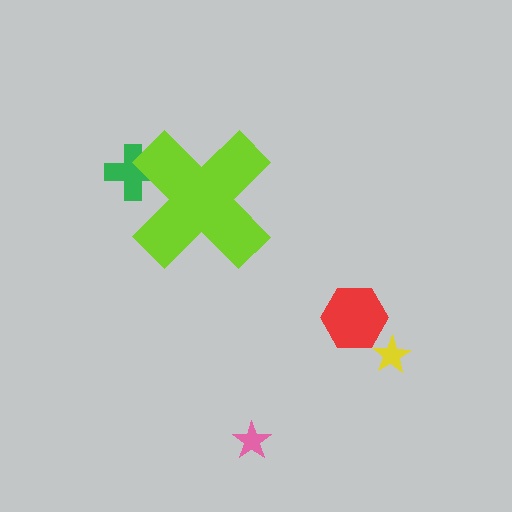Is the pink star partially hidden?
No, the pink star is fully visible.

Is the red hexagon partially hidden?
No, the red hexagon is fully visible.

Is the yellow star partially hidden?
No, the yellow star is fully visible.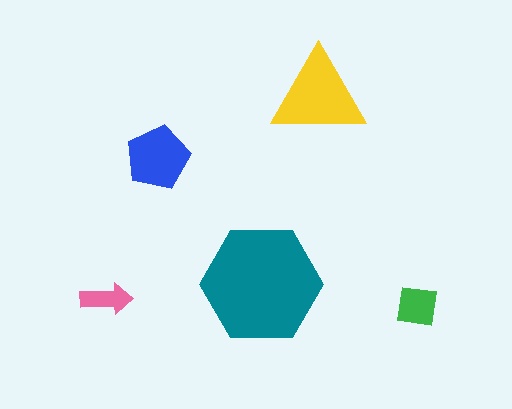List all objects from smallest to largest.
The pink arrow, the green square, the blue pentagon, the yellow triangle, the teal hexagon.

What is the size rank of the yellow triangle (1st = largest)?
2nd.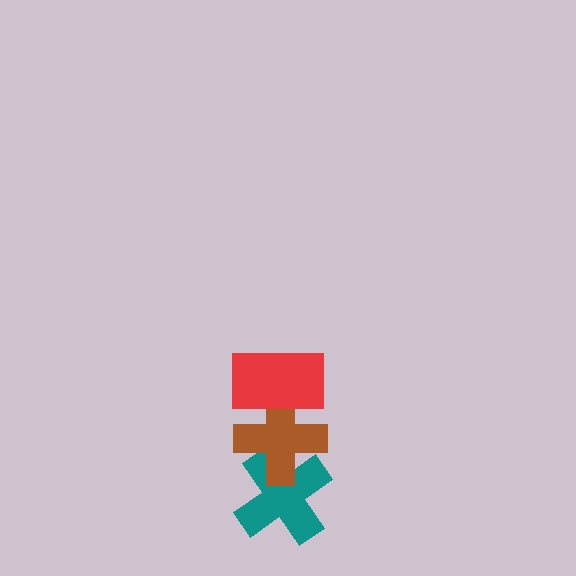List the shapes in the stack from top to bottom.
From top to bottom: the red rectangle, the brown cross, the teal cross.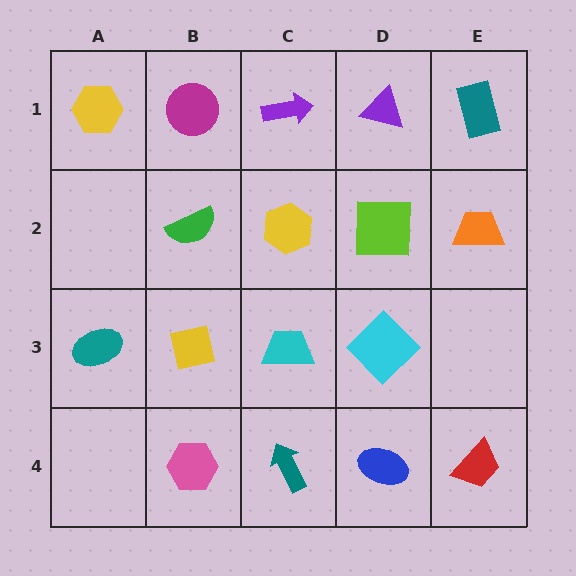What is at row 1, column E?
A teal rectangle.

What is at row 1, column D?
A purple triangle.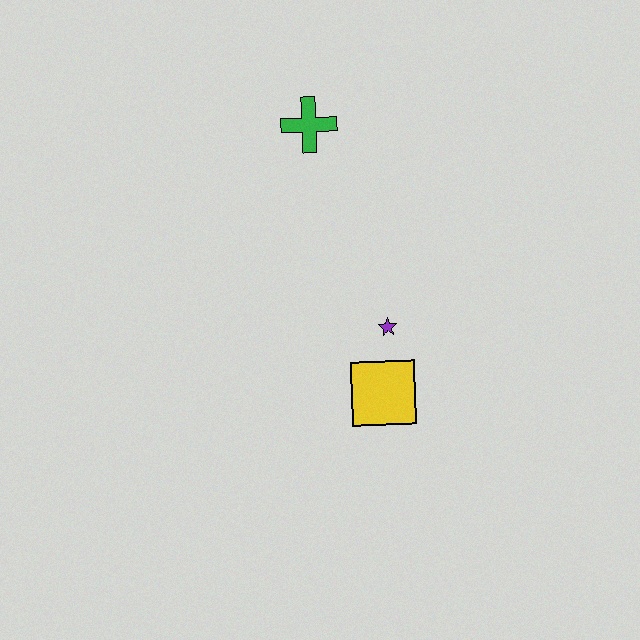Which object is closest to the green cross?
The purple star is closest to the green cross.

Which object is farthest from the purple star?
The green cross is farthest from the purple star.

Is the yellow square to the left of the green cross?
No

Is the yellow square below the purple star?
Yes